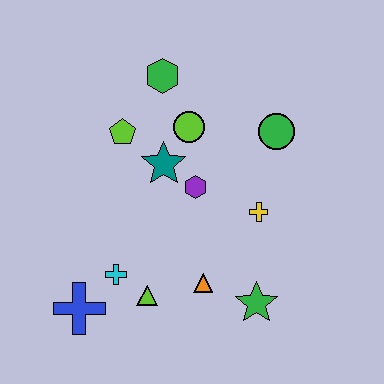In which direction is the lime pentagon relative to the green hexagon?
The lime pentagon is below the green hexagon.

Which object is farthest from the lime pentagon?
The green star is farthest from the lime pentagon.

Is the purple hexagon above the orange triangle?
Yes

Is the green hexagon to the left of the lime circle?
Yes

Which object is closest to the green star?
The orange triangle is closest to the green star.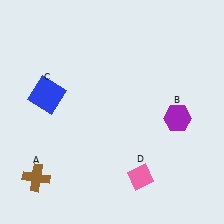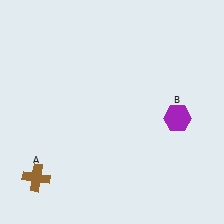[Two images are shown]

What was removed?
The blue square (C), the pink diamond (D) were removed in Image 2.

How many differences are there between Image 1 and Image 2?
There are 2 differences between the two images.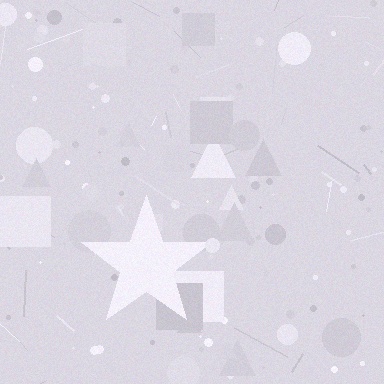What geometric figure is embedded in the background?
A star is embedded in the background.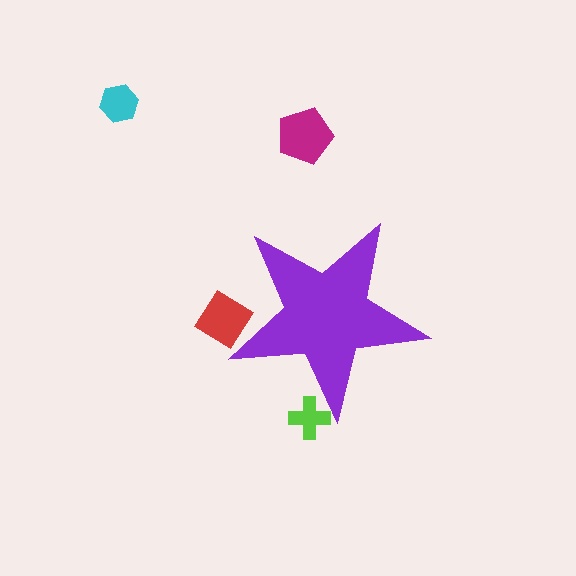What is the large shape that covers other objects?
A purple star.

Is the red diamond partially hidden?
Yes, the red diamond is partially hidden behind the purple star.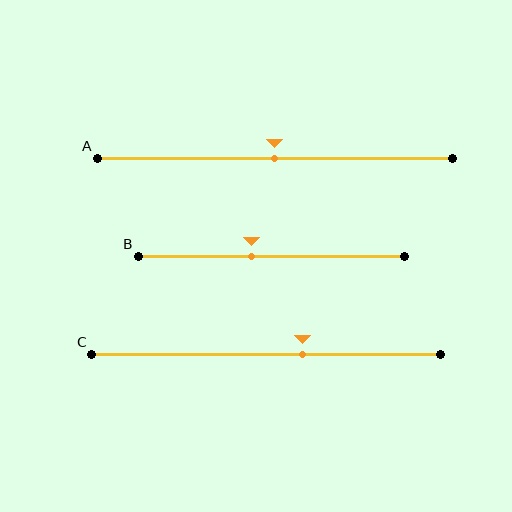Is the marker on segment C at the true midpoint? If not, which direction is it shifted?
No, the marker on segment C is shifted to the right by about 10% of the segment length.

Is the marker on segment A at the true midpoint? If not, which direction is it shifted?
Yes, the marker on segment A is at the true midpoint.